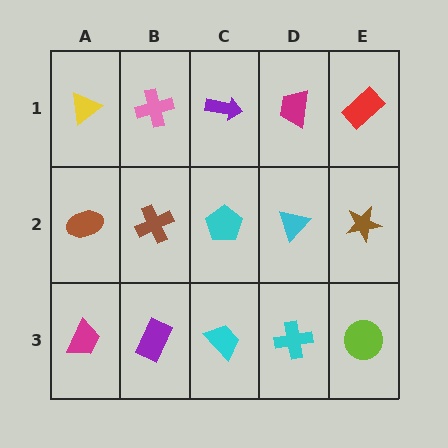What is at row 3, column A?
A magenta trapezoid.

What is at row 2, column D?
A cyan triangle.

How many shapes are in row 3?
5 shapes.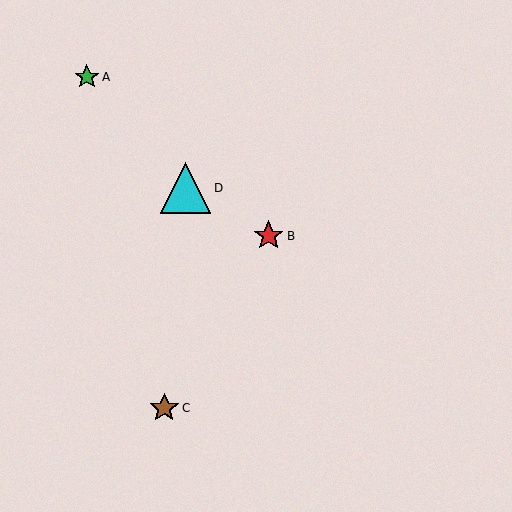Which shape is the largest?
The cyan triangle (labeled D) is the largest.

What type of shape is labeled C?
Shape C is a brown star.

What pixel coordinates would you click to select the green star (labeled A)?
Click at (87, 77) to select the green star A.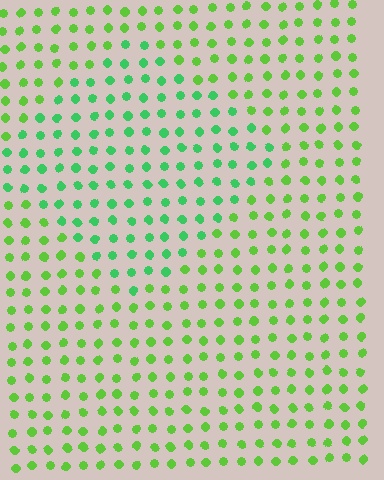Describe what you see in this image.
The image is filled with small lime elements in a uniform arrangement. A diamond-shaped region is visible where the elements are tinted to a slightly different hue, forming a subtle color boundary.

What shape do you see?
I see a diamond.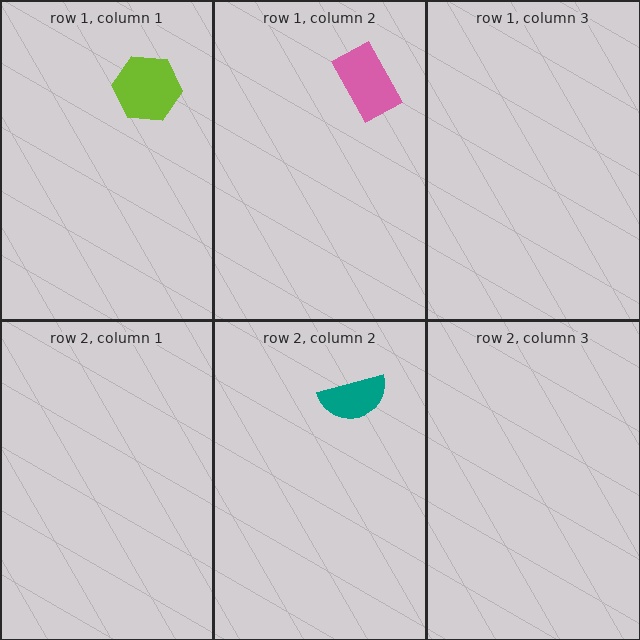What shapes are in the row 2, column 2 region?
The teal semicircle.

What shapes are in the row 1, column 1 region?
The lime hexagon.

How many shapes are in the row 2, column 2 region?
1.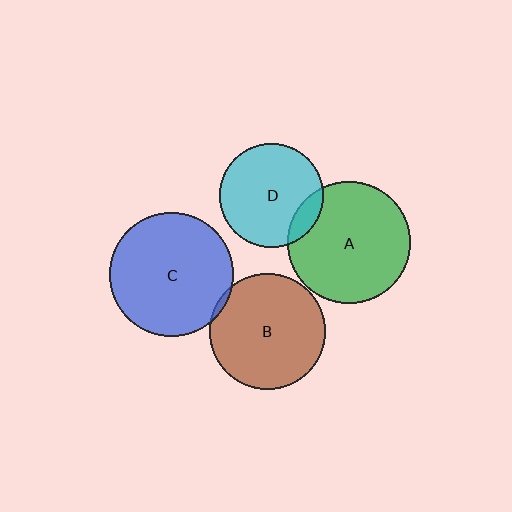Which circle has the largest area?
Circle C (blue).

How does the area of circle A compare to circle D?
Approximately 1.4 times.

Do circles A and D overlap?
Yes.